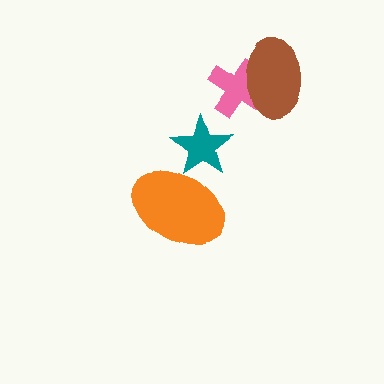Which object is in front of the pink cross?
The brown ellipse is in front of the pink cross.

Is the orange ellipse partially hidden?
Yes, it is partially covered by another shape.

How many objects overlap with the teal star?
1 object overlaps with the teal star.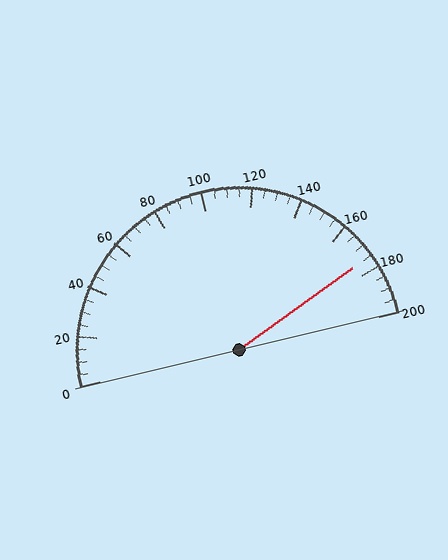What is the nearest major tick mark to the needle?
The nearest major tick mark is 180.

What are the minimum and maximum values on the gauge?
The gauge ranges from 0 to 200.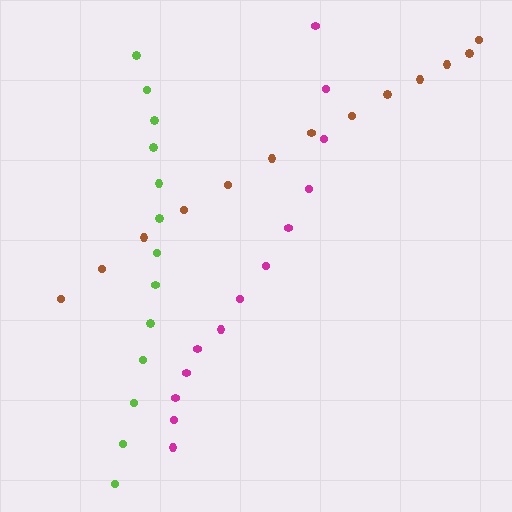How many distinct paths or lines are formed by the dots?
There are 3 distinct paths.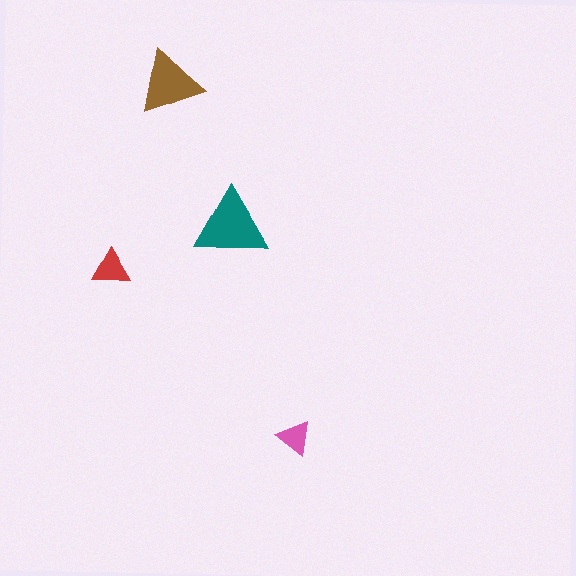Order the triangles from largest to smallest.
the teal one, the brown one, the red one, the pink one.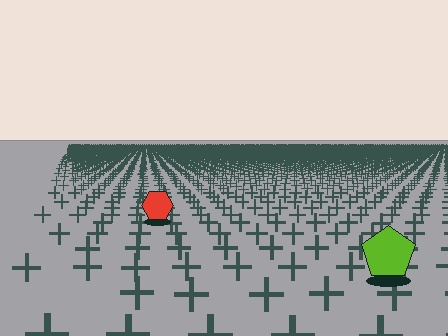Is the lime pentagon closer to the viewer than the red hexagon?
Yes. The lime pentagon is closer — you can tell from the texture gradient: the ground texture is coarser near it.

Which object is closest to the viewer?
The lime pentagon is closest. The texture marks near it are larger and more spread out.